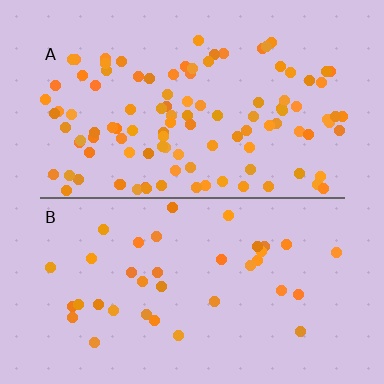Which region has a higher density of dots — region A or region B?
A (the top).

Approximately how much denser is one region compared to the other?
Approximately 2.9× — region A over region B.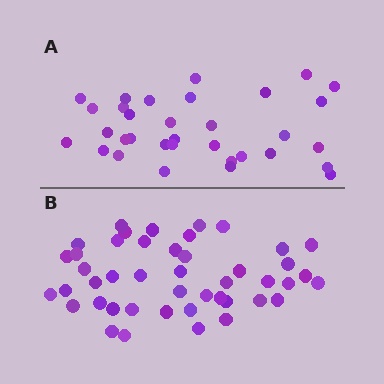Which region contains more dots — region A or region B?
Region B (the bottom region) has more dots.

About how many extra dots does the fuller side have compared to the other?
Region B has roughly 12 or so more dots than region A.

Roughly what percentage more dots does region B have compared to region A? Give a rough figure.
About 35% more.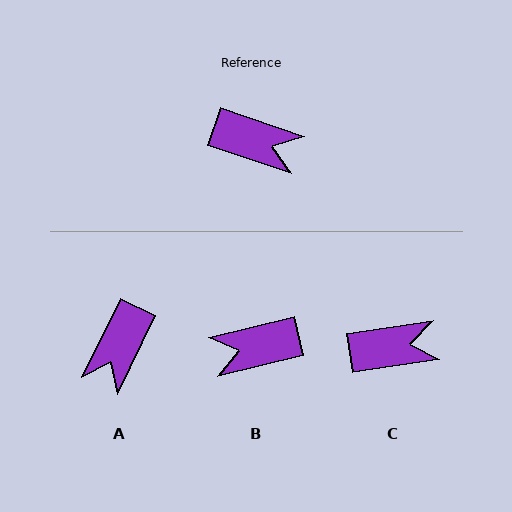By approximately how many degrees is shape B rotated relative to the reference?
Approximately 147 degrees clockwise.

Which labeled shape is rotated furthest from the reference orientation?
B, about 147 degrees away.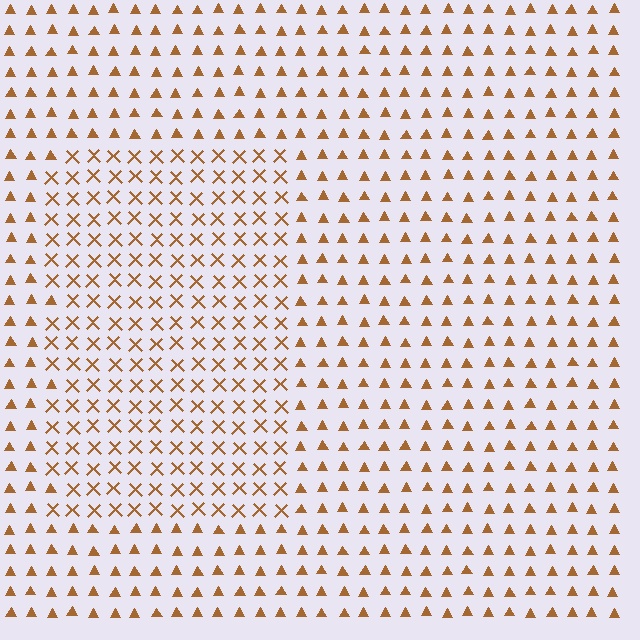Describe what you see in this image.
The image is filled with small brown elements arranged in a uniform grid. A rectangle-shaped region contains X marks, while the surrounding area contains triangles. The boundary is defined purely by the change in element shape.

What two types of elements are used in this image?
The image uses X marks inside the rectangle region and triangles outside it.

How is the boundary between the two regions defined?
The boundary is defined by a change in element shape: X marks inside vs. triangles outside. All elements share the same color and spacing.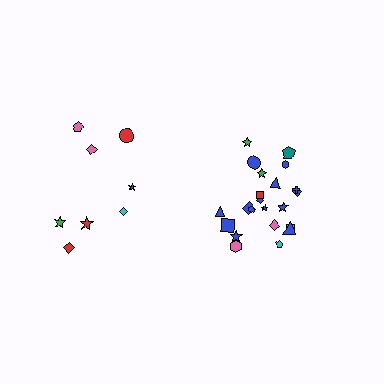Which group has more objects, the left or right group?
The right group.